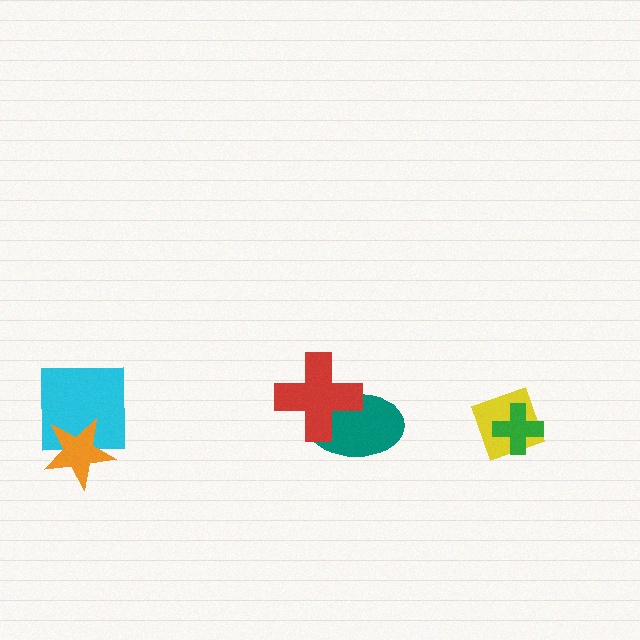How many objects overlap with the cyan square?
1 object overlaps with the cyan square.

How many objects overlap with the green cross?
1 object overlaps with the green cross.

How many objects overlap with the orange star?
1 object overlaps with the orange star.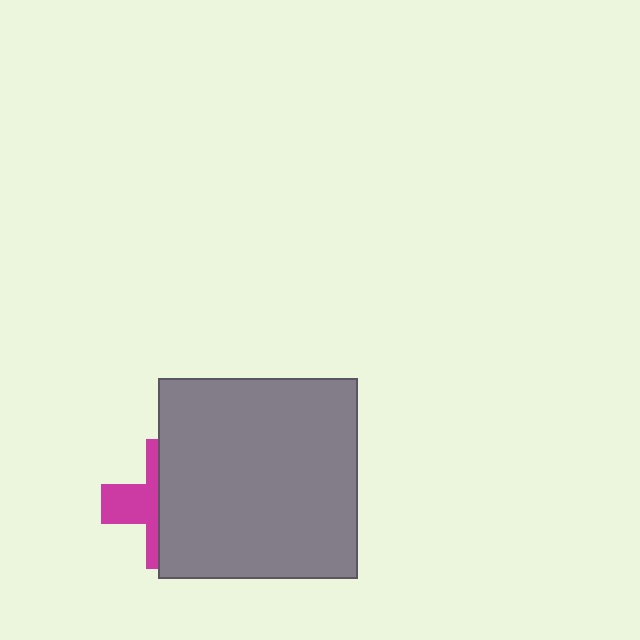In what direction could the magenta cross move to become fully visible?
The magenta cross could move left. That would shift it out from behind the gray square entirely.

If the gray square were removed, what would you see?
You would see the complete magenta cross.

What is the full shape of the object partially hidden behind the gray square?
The partially hidden object is a magenta cross.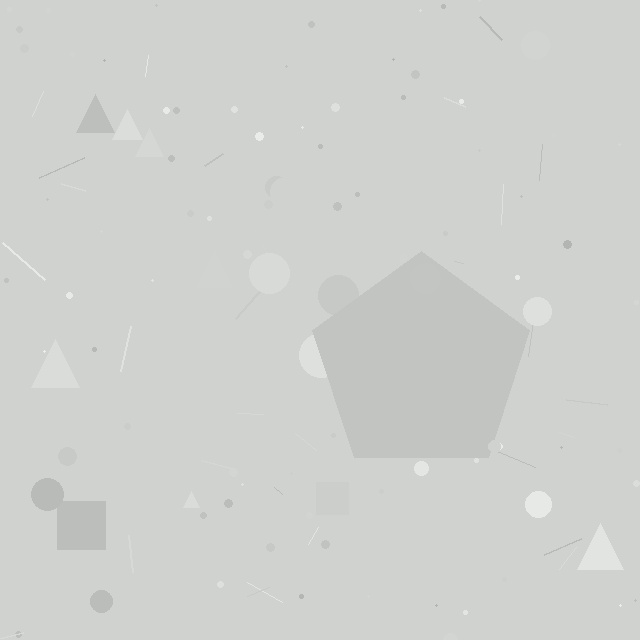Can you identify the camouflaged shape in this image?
The camouflaged shape is a pentagon.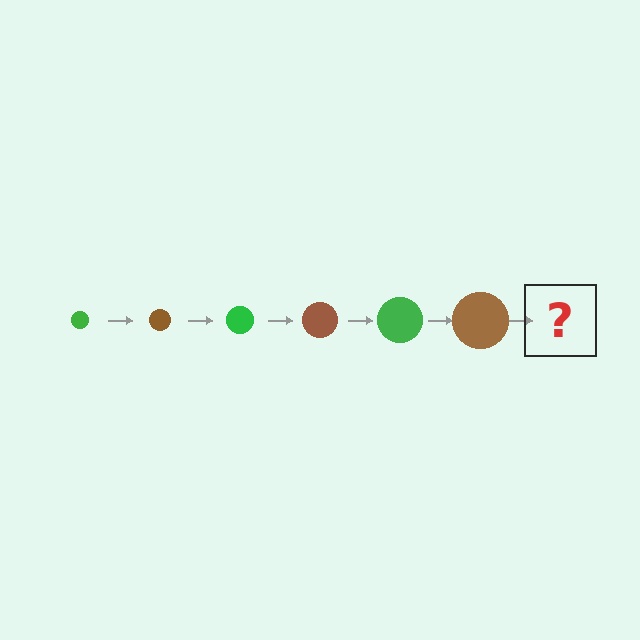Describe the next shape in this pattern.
It should be a green circle, larger than the previous one.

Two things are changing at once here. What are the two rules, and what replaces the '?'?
The two rules are that the circle grows larger each step and the color cycles through green and brown. The '?' should be a green circle, larger than the previous one.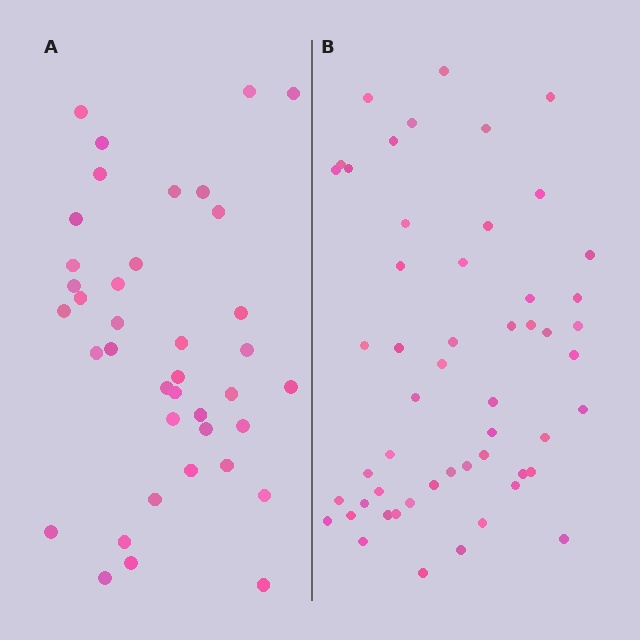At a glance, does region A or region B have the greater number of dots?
Region B (the right region) has more dots.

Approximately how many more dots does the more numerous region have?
Region B has approximately 15 more dots than region A.